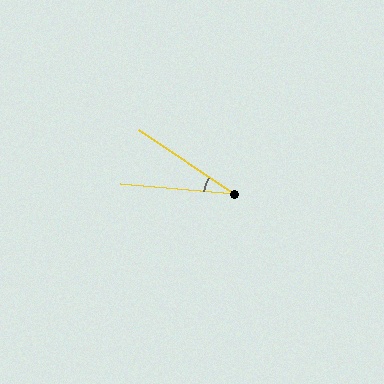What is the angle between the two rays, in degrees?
Approximately 29 degrees.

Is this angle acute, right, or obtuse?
It is acute.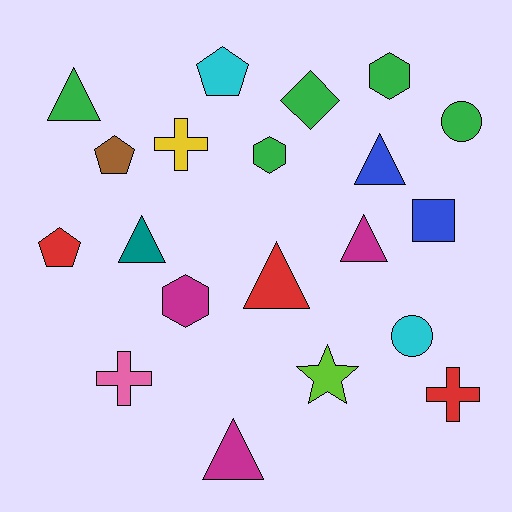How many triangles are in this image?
There are 6 triangles.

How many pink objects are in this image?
There is 1 pink object.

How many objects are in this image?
There are 20 objects.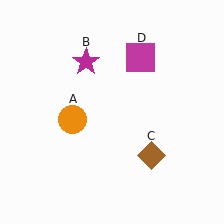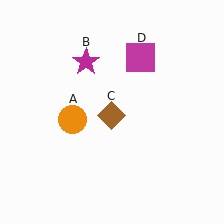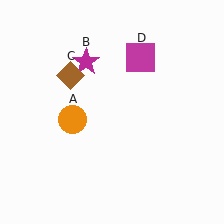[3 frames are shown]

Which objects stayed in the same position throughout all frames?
Orange circle (object A) and magenta star (object B) and magenta square (object D) remained stationary.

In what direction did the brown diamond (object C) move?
The brown diamond (object C) moved up and to the left.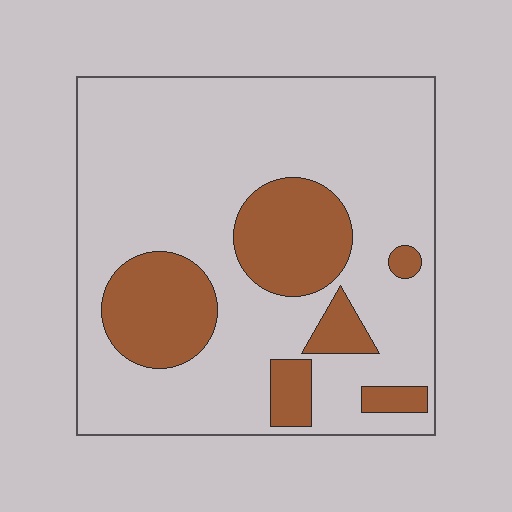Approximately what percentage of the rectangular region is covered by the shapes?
Approximately 25%.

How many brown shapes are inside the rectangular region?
6.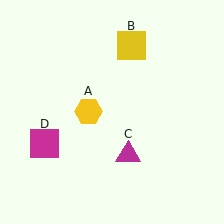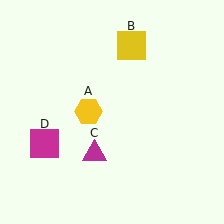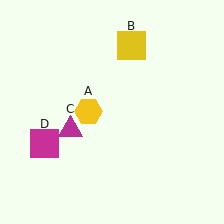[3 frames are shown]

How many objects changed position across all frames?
1 object changed position: magenta triangle (object C).